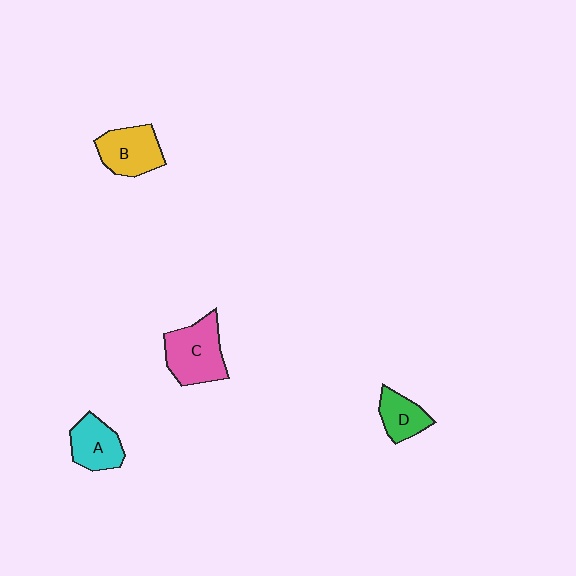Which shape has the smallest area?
Shape D (green).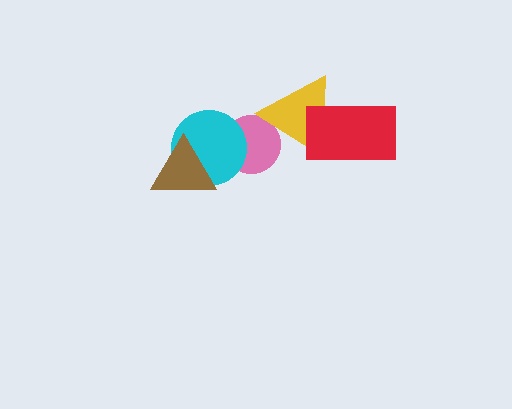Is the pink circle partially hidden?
Yes, it is partially covered by another shape.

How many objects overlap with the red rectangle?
1 object overlaps with the red rectangle.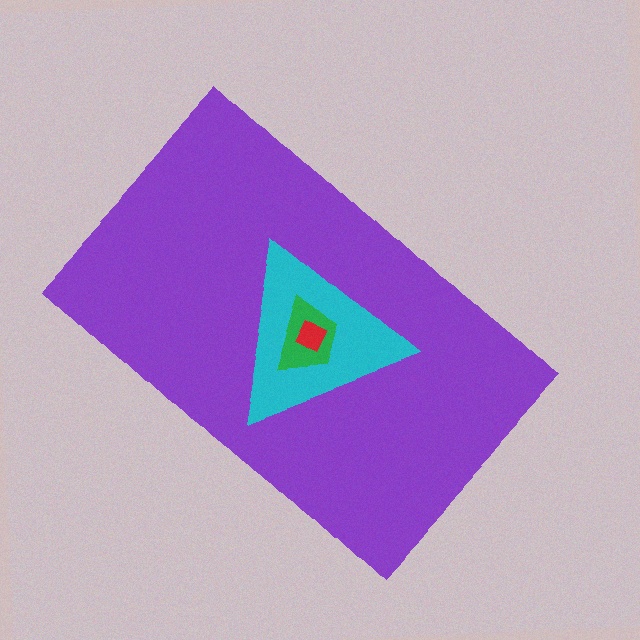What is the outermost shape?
The purple rectangle.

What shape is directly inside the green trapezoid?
The red diamond.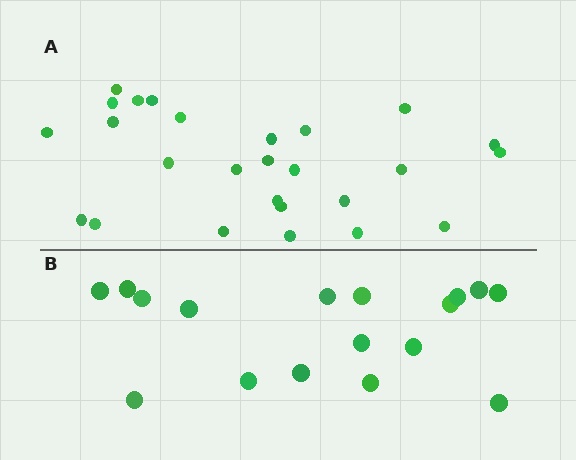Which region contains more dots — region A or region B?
Region A (the top region) has more dots.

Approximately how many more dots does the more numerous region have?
Region A has roughly 8 or so more dots than region B.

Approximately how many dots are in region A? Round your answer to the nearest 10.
About 30 dots. (The exact count is 26, which rounds to 30.)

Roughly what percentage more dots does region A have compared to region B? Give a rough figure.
About 55% more.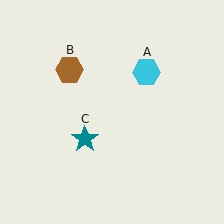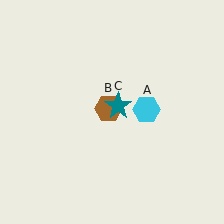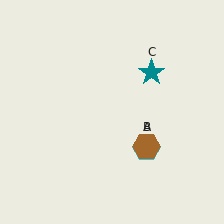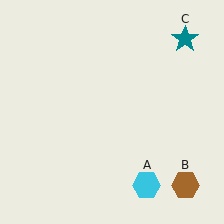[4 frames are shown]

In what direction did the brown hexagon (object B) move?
The brown hexagon (object B) moved down and to the right.